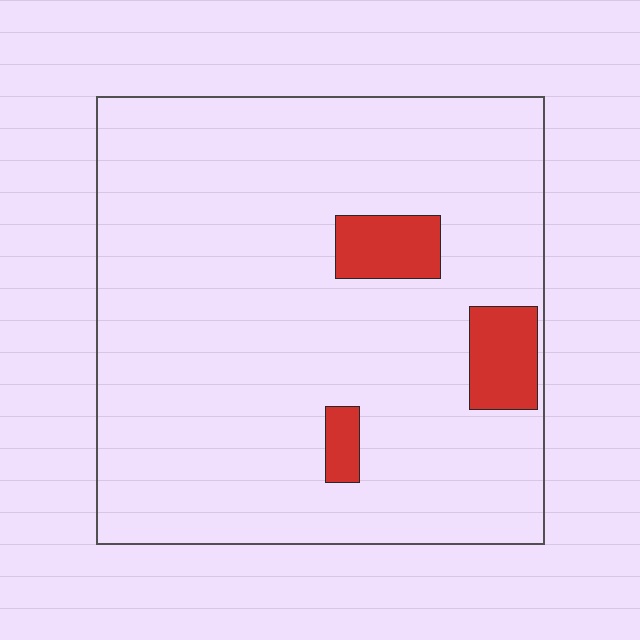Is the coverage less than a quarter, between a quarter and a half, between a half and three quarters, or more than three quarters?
Less than a quarter.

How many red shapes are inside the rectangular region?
3.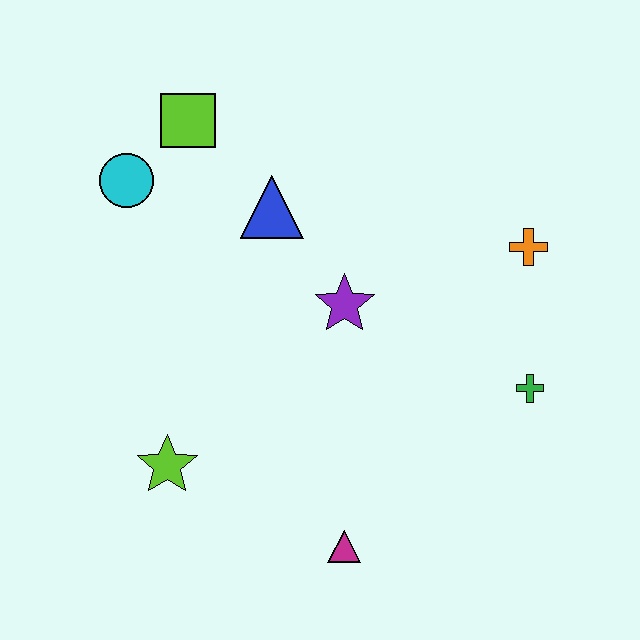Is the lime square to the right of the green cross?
No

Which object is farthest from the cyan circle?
The green cross is farthest from the cyan circle.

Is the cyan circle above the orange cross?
Yes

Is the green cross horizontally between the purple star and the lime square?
No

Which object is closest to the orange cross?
The green cross is closest to the orange cross.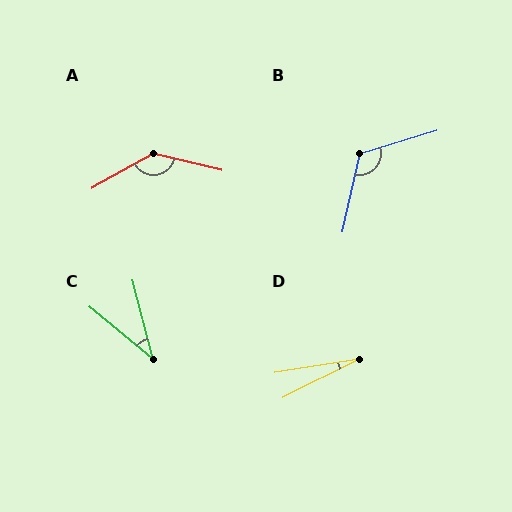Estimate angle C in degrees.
Approximately 36 degrees.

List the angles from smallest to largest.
D (18°), C (36°), B (120°), A (137°).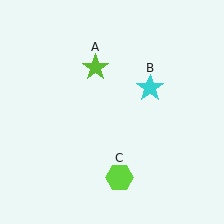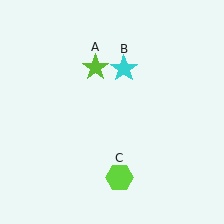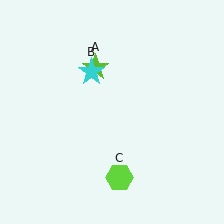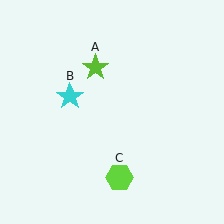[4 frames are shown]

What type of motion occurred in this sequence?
The cyan star (object B) rotated counterclockwise around the center of the scene.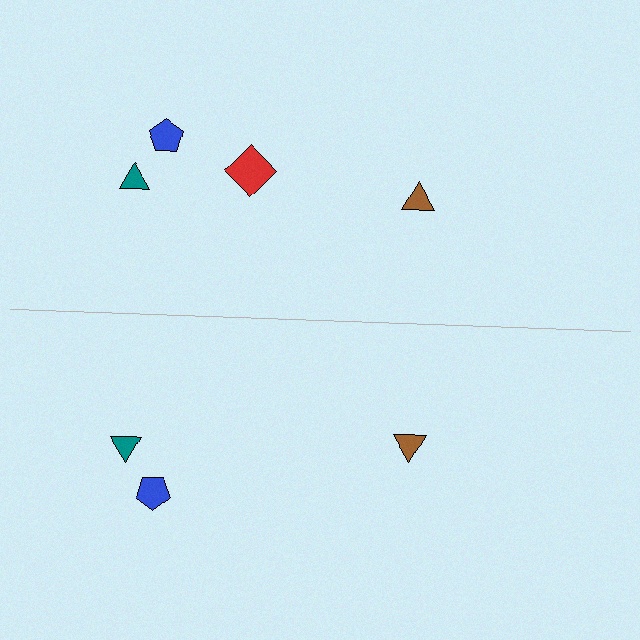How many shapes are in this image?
There are 7 shapes in this image.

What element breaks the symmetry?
A red diamond is missing from the bottom side.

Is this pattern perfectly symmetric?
No, the pattern is not perfectly symmetric. A red diamond is missing from the bottom side.